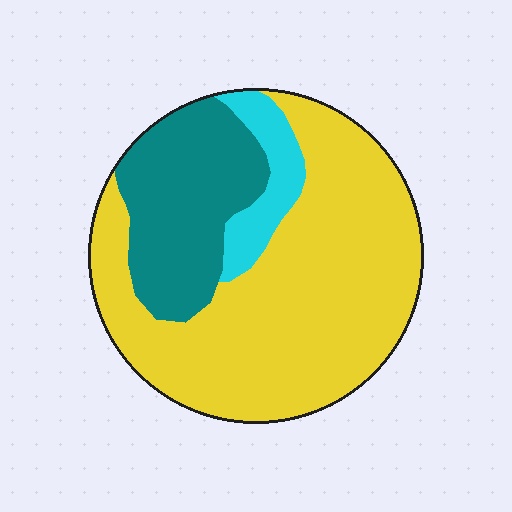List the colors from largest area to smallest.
From largest to smallest: yellow, teal, cyan.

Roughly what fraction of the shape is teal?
Teal takes up between a quarter and a half of the shape.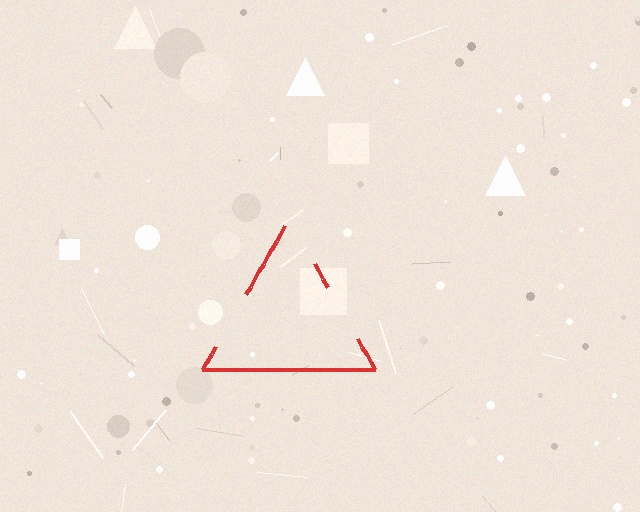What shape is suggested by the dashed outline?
The dashed outline suggests a triangle.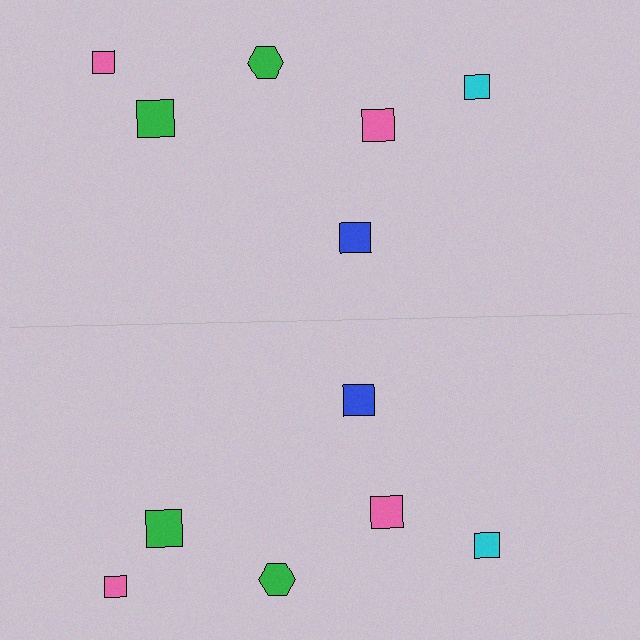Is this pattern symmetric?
Yes, this pattern has bilateral (reflection) symmetry.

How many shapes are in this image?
There are 12 shapes in this image.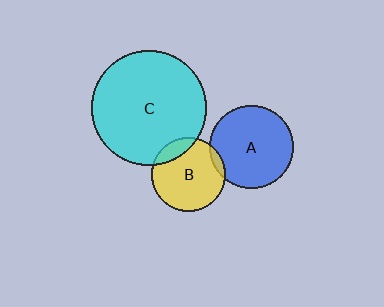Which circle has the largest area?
Circle C (cyan).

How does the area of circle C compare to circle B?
Approximately 2.5 times.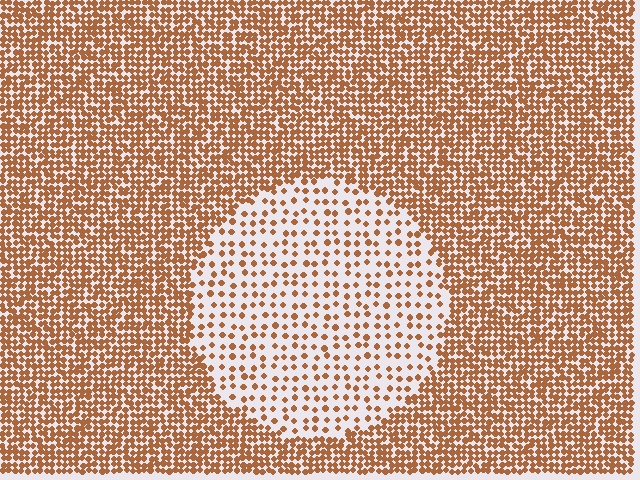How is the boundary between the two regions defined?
The boundary is defined by a change in element density (approximately 2.8x ratio). All elements are the same color, size, and shape.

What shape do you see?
I see a circle.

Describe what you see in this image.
The image contains small brown elements arranged at two different densities. A circle-shaped region is visible where the elements are less densely packed than the surrounding area.